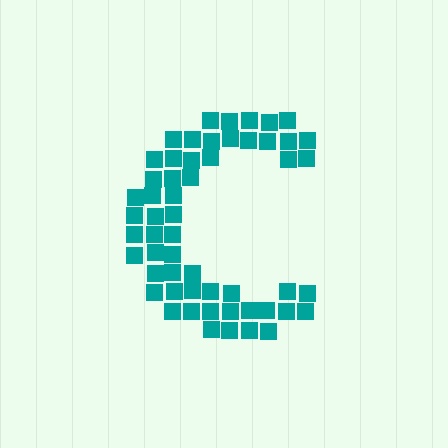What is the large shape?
The large shape is the letter C.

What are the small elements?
The small elements are squares.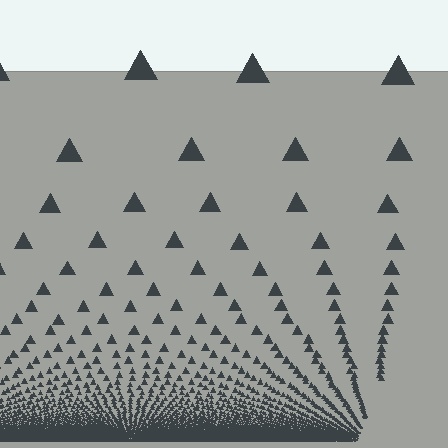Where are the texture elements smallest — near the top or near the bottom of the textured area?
Near the bottom.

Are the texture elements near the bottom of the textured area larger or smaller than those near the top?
Smaller. The gradient is inverted — elements near the bottom are smaller and denser.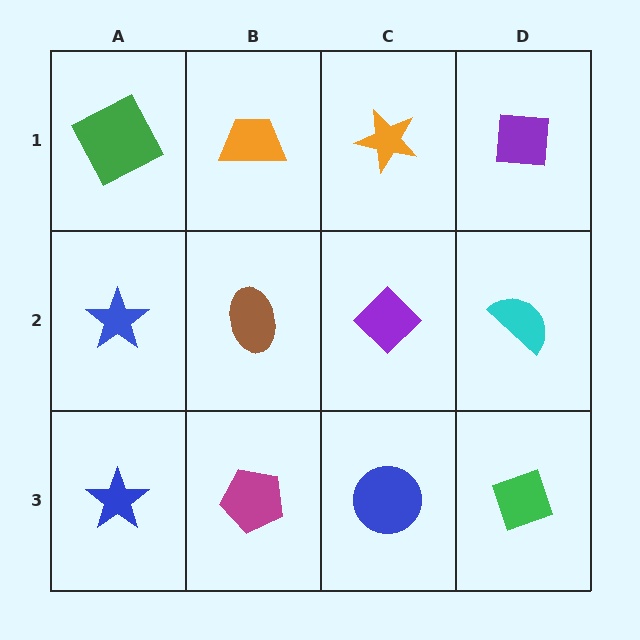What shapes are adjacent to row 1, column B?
A brown ellipse (row 2, column B), a green square (row 1, column A), an orange star (row 1, column C).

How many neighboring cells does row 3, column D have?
2.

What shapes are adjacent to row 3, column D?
A cyan semicircle (row 2, column D), a blue circle (row 3, column C).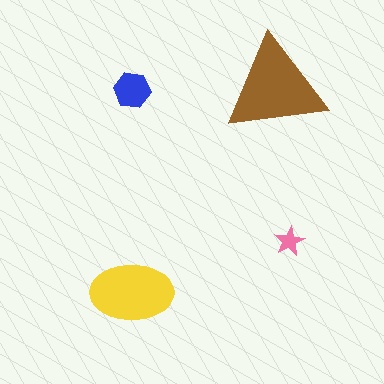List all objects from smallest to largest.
The pink star, the blue hexagon, the yellow ellipse, the brown triangle.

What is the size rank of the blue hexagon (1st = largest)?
3rd.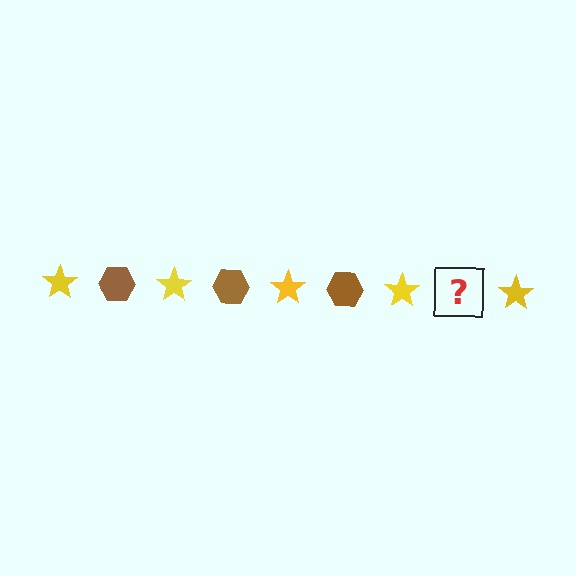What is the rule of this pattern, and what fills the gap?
The rule is that the pattern alternates between yellow star and brown hexagon. The gap should be filled with a brown hexagon.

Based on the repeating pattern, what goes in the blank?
The blank should be a brown hexagon.